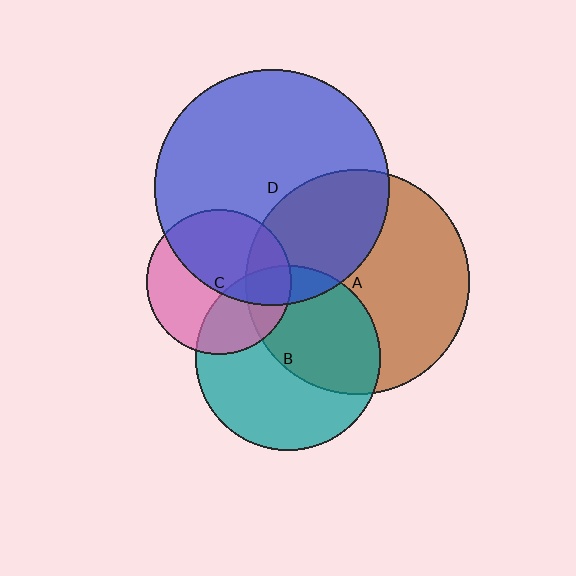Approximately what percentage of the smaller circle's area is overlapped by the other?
Approximately 45%.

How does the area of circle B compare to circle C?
Approximately 1.6 times.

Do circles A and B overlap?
Yes.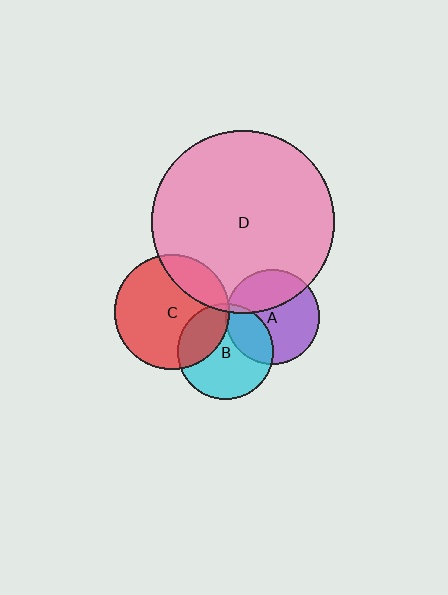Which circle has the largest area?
Circle D (pink).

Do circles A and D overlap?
Yes.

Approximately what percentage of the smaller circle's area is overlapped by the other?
Approximately 35%.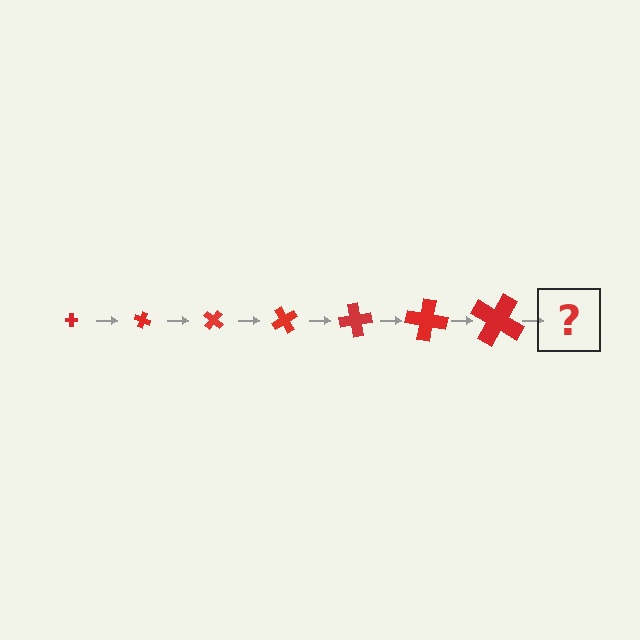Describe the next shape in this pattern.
It should be a cross, larger than the previous one and rotated 140 degrees from the start.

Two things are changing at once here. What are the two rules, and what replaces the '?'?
The two rules are that the cross grows larger each step and it rotates 20 degrees each step. The '?' should be a cross, larger than the previous one and rotated 140 degrees from the start.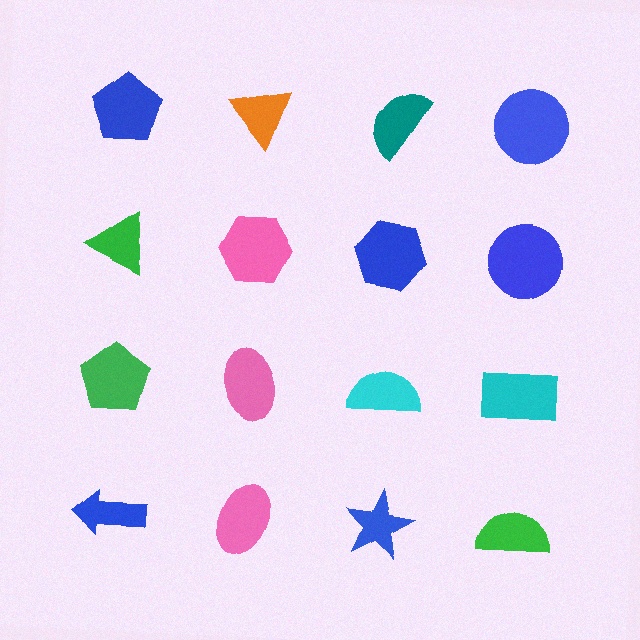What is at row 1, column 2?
An orange triangle.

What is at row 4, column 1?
A blue arrow.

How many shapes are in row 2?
4 shapes.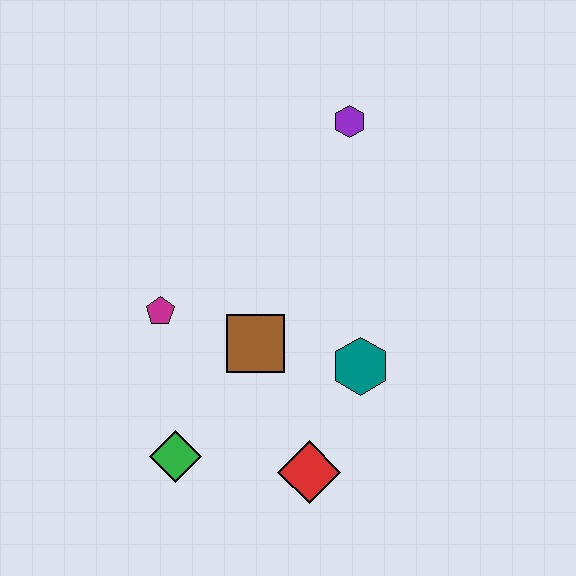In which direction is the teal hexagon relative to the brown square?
The teal hexagon is to the right of the brown square.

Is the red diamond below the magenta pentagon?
Yes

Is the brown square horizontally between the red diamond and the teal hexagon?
No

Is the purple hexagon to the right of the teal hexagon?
No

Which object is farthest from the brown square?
The purple hexagon is farthest from the brown square.